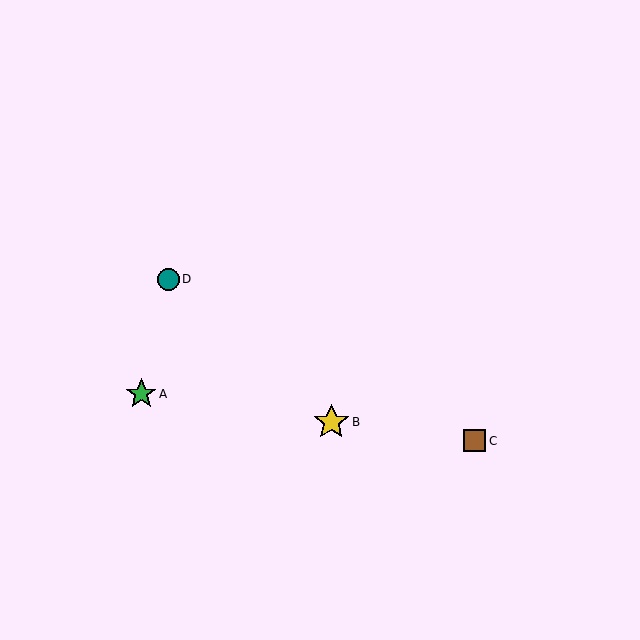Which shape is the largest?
The yellow star (labeled B) is the largest.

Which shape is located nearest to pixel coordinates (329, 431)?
The yellow star (labeled B) at (331, 422) is nearest to that location.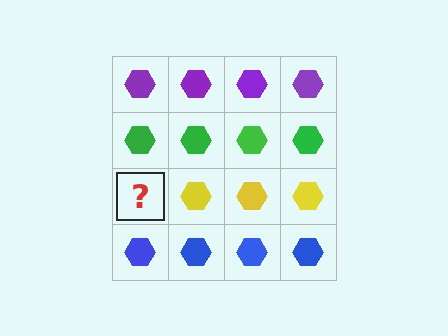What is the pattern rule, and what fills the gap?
The rule is that each row has a consistent color. The gap should be filled with a yellow hexagon.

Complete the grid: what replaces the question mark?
The question mark should be replaced with a yellow hexagon.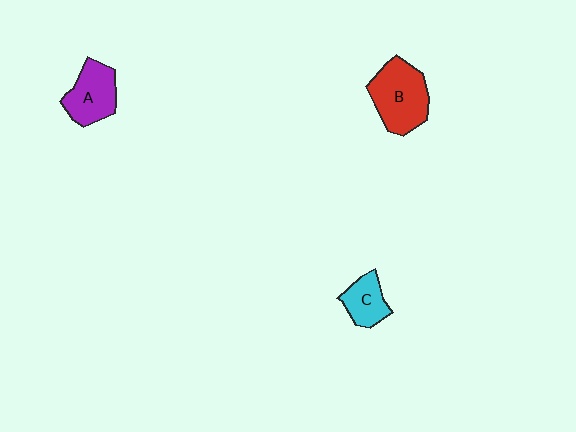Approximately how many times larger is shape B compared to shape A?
Approximately 1.3 times.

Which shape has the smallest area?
Shape C (cyan).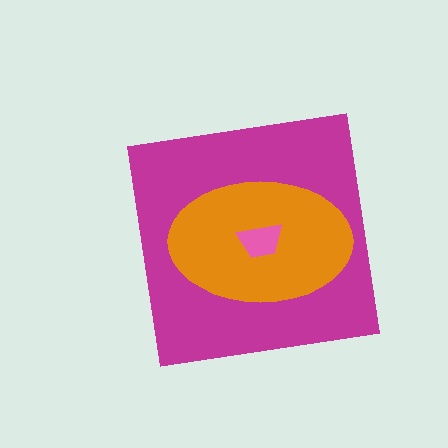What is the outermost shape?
The magenta square.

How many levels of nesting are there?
3.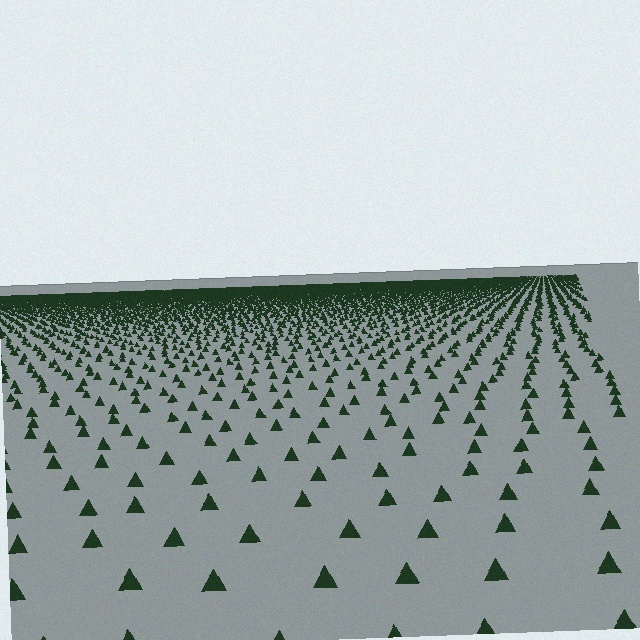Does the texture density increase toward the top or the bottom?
Density increases toward the top.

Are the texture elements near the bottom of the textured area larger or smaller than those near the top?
Larger. Near the bottom, elements are closer to the viewer and appear at a bigger on-screen size.